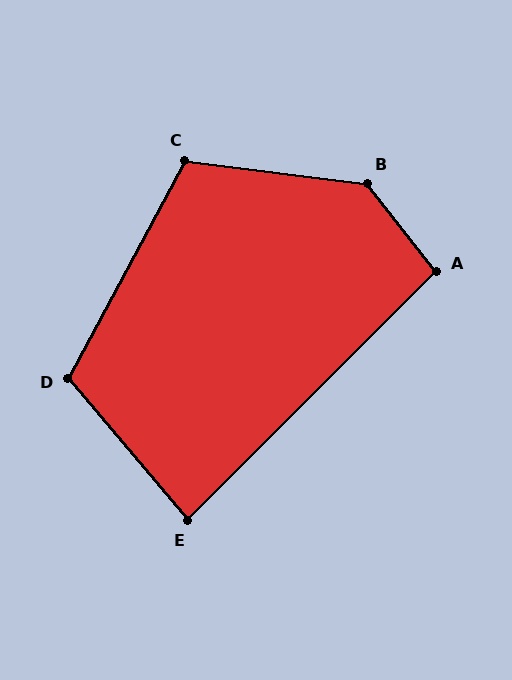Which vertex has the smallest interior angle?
E, at approximately 85 degrees.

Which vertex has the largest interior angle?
B, at approximately 135 degrees.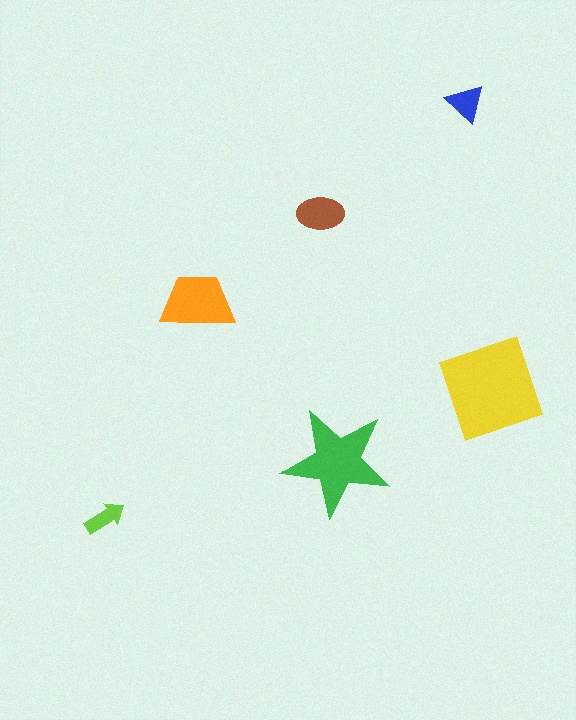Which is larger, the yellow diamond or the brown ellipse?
The yellow diamond.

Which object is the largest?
The yellow diamond.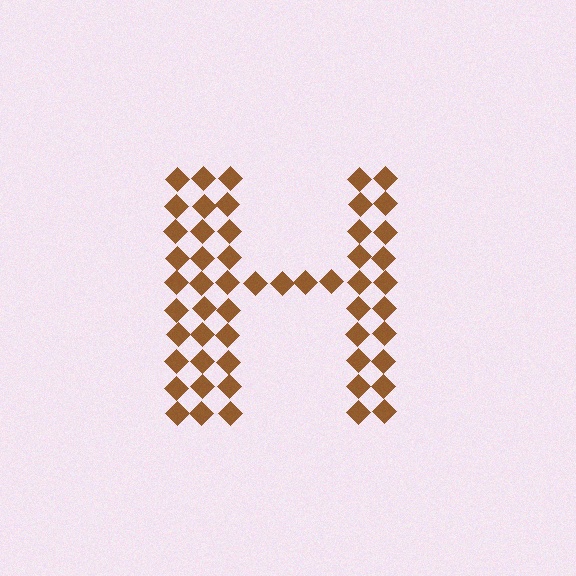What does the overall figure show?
The overall figure shows the letter H.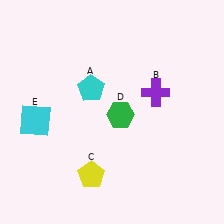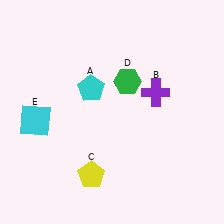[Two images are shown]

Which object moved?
The green hexagon (D) moved up.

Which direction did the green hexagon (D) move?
The green hexagon (D) moved up.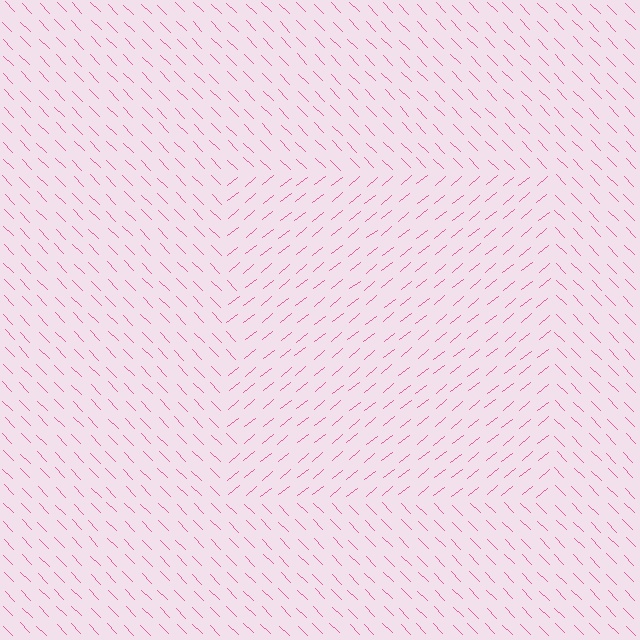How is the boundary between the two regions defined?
The boundary is defined purely by a change in line orientation (approximately 84 degrees difference). All lines are the same color and thickness.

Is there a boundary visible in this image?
Yes, there is a texture boundary formed by a change in line orientation.